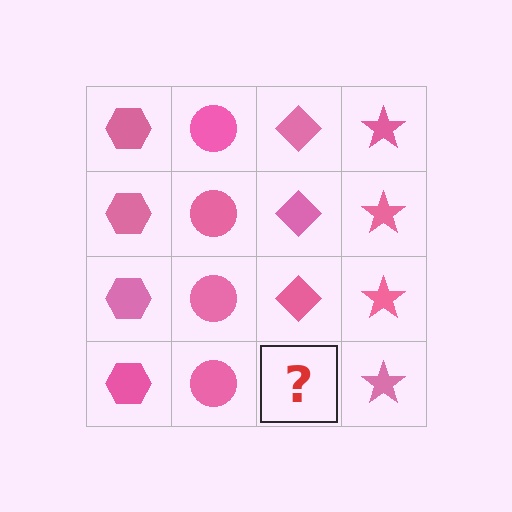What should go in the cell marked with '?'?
The missing cell should contain a pink diamond.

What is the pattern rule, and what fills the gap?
The rule is that each column has a consistent shape. The gap should be filled with a pink diamond.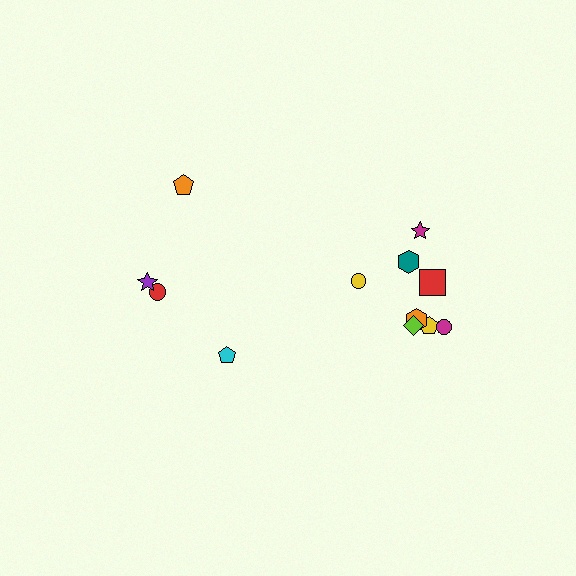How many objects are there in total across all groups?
There are 12 objects.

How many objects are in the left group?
There are 4 objects.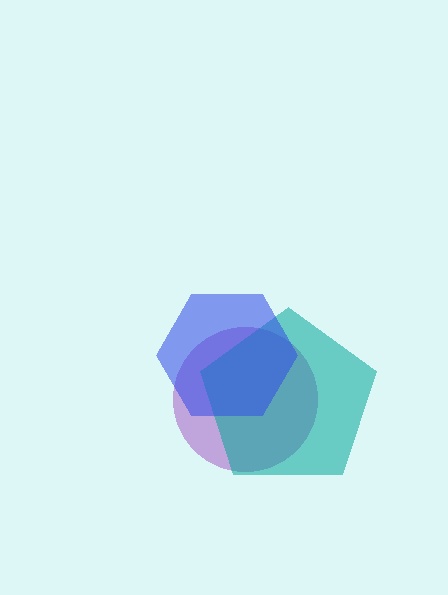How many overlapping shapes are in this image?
There are 3 overlapping shapes in the image.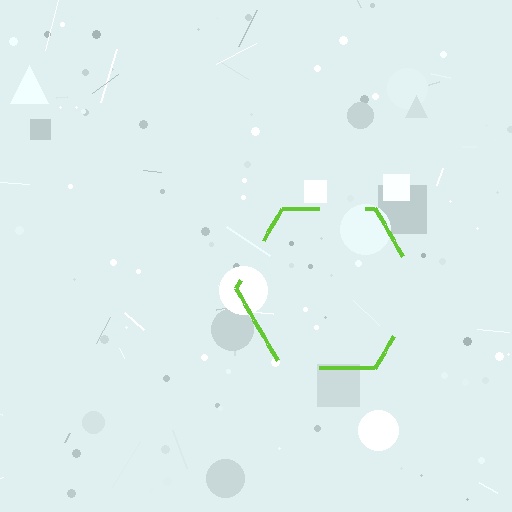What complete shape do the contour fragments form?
The contour fragments form a hexagon.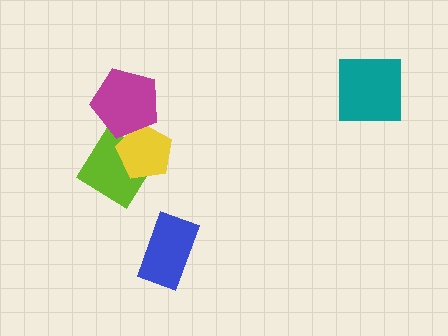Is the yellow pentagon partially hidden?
Yes, it is partially covered by another shape.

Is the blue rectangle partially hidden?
No, no other shape covers it.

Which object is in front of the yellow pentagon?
The magenta pentagon is in front of the yellow pentagon.